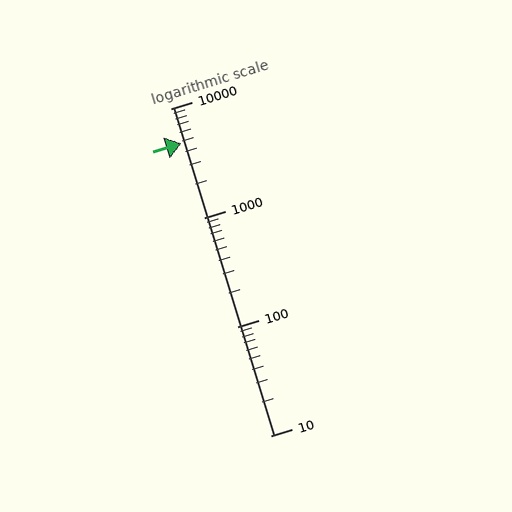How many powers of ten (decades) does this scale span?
The scale spans 3 decades, from 10 to 10000.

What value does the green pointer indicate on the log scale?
The pointer indicates approximately 4800.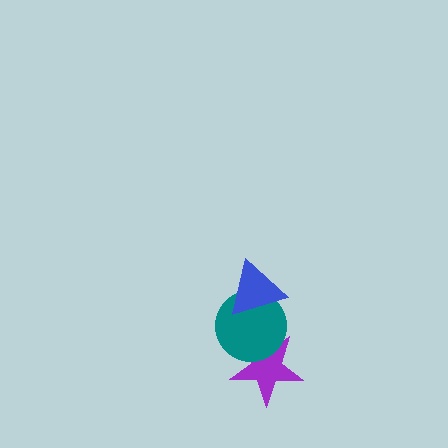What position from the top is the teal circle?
The teal circle is 2nd from the top.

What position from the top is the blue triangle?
The blue triangle is 1st from the top.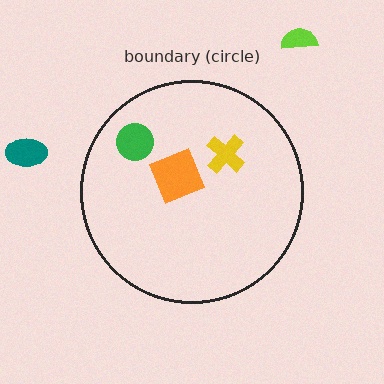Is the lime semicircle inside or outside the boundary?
Outside.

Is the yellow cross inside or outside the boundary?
Inside.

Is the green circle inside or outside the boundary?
Inside.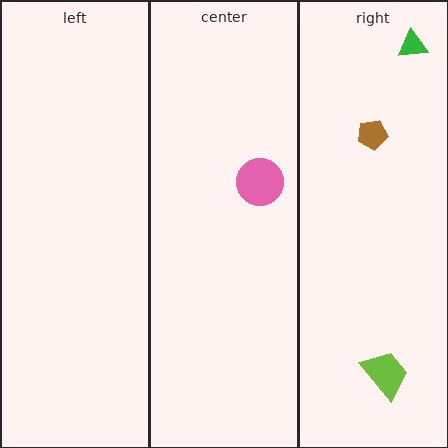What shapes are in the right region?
The lime trapezoid, the green triangle, the brown pentagon.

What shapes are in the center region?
The pink circle.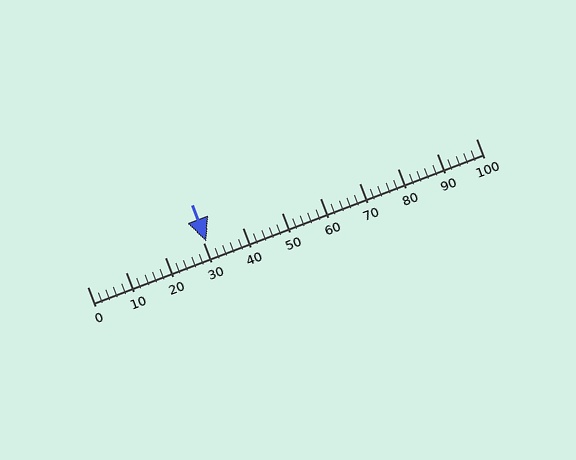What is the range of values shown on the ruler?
The ruler shows values from 0 to 100.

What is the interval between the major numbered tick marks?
The major tick marks are spaced 10 units apart.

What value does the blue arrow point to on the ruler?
The blue arrow points to approximately 31.